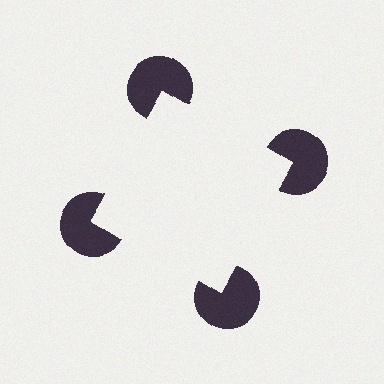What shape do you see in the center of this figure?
An illusory square — its edges are inferred from the aligned wedge cuts in the pac-man discs, not physically drawn.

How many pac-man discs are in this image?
There are 4 — one at each vertex of the illusory square.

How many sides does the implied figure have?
4 sides.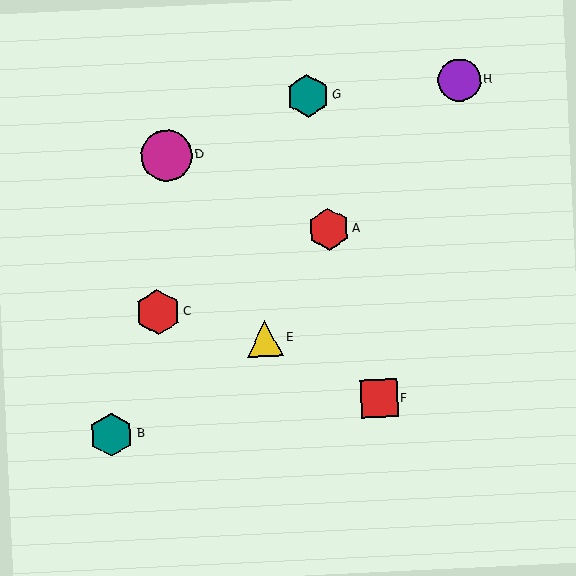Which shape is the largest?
The magenta circle (labeled D) is the largest.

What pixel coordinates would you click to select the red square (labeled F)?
Click at (379, 398) to select the red square F.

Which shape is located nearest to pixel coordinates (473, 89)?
The purple circle (labeled H) at (459, 80) is nearest to that location.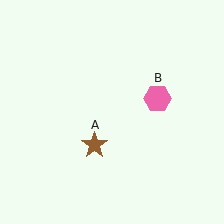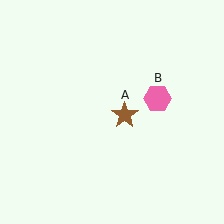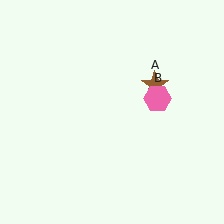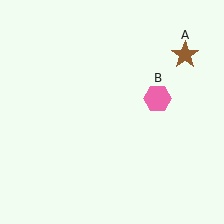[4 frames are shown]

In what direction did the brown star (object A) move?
The brown star (object A) moved up and to the right.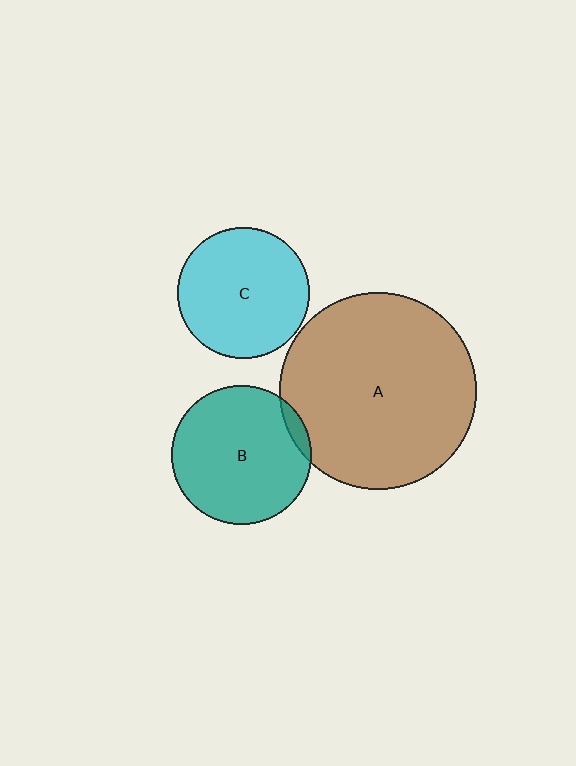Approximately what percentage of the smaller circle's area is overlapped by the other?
Approximately 5%.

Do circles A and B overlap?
Yes.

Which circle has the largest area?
Circle A (brown).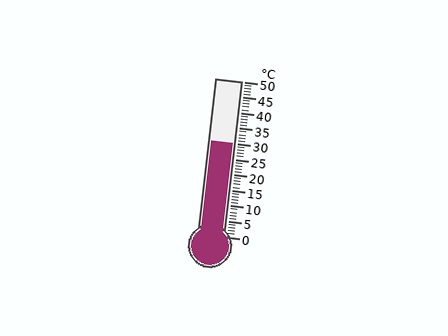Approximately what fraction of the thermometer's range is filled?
The thermometer is filled to approximately 60% of its range.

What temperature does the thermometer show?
The thermometer shows approximately 30°C.